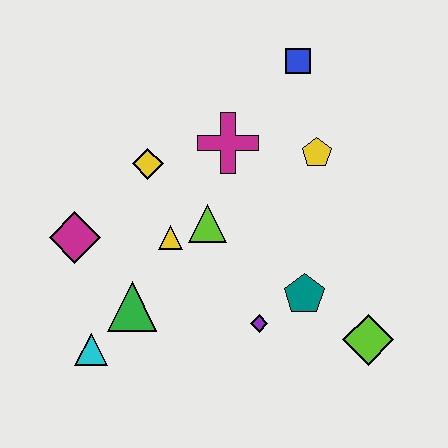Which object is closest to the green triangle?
The cyan triangle is closest to the green triangle.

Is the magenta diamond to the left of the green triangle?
Yes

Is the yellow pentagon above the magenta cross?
No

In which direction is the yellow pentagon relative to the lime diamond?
The yellow pentagon is above the lime diamond.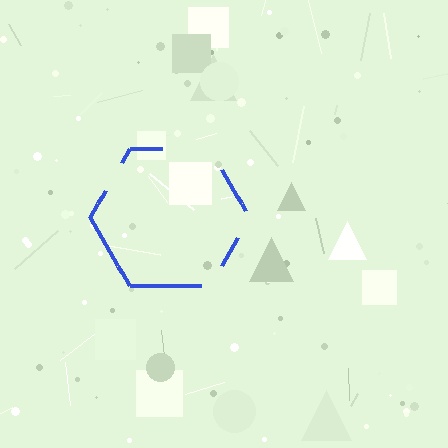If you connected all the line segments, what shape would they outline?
They would outline a hexagon.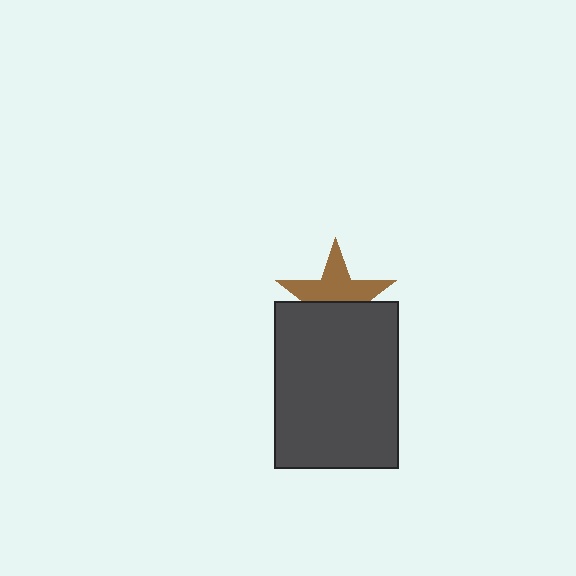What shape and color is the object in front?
The object in front is a dark gray rectangle.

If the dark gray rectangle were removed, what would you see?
You would see the complete brown star.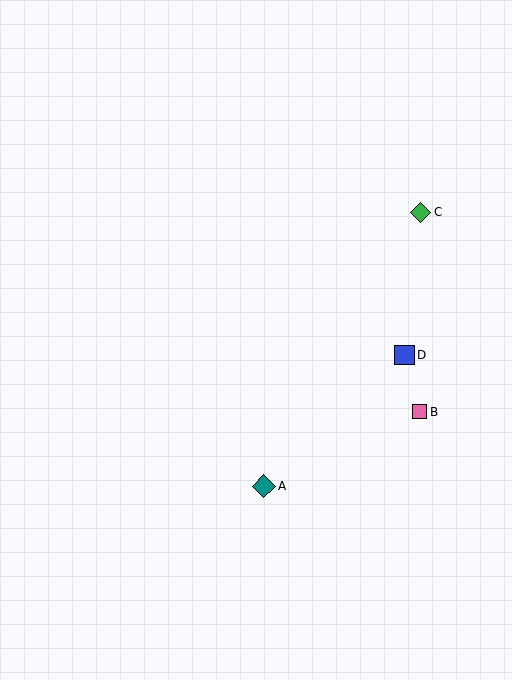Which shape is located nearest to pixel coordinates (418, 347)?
The blue square (labeled D) at (405, 355) is nearest to that location.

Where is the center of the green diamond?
The center of the green diamond is at (421, 212).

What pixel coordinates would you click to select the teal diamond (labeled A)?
Click at (264, 486) to select the teal diamond A.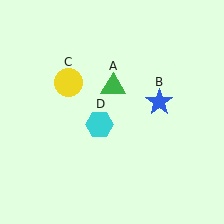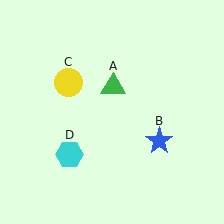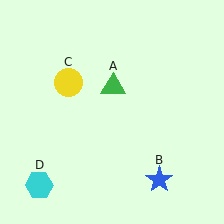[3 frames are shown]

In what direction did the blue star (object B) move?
The blue star (object B) moved down.